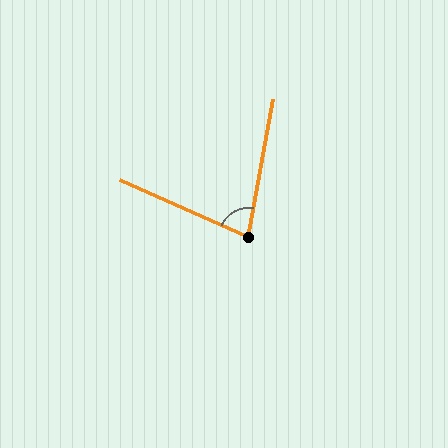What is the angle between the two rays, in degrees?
Approximately 76 degrees.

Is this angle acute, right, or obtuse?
It is acute.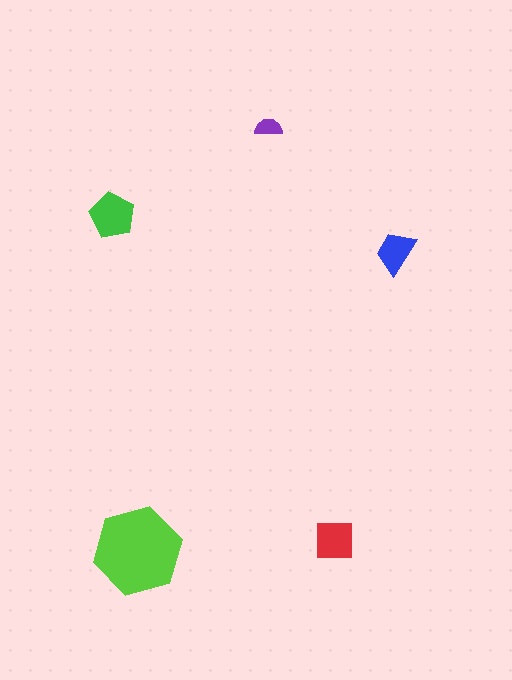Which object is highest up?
The purple semicircle is topmost.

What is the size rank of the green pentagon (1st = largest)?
2nd.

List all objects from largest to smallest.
The lime hexagon, the green pentagon, the red square, the blue trapezoid, the purple semicircle.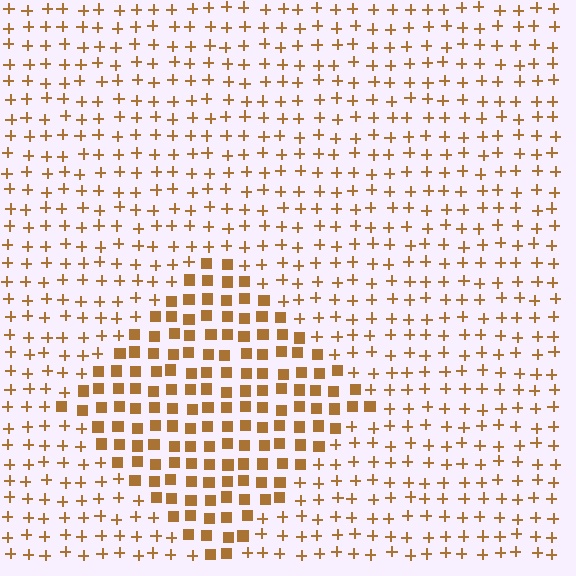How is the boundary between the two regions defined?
The boundary is defined by a change in element shape: squares inside vs. plus signs outside. All elements share the same color and spacing.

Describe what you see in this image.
The image is filled with small brown elements arranged in a uniform grid. A diamond-shaped region contains squares, while the surrounding area contains plus signs. The boundary is defined purely by the change in element shape.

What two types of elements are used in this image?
The image uses squares inside the diamond region and plus signs outside it.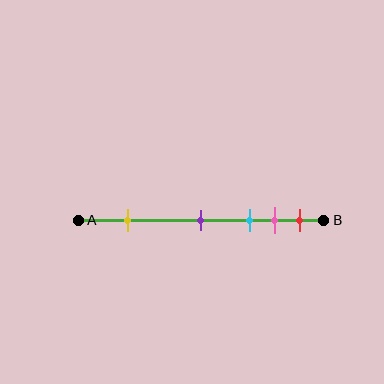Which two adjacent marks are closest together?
The pink and red marks are the closest adjacent pair.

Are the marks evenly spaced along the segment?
No, the marks are not evenly spaced.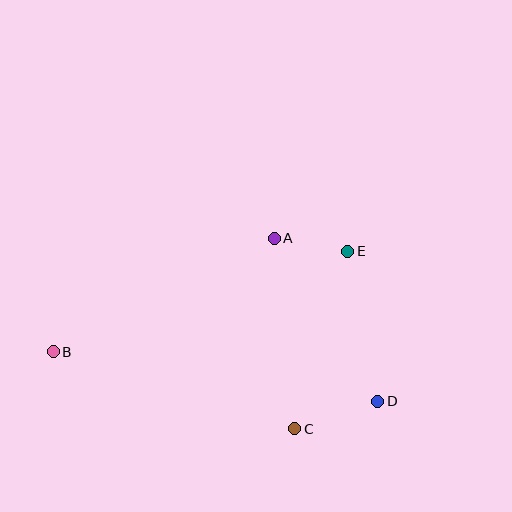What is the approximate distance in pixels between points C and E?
The distance between C and E is approximately 185 pixels.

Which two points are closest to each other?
Points A and E are closest to each other.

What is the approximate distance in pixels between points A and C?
The distance between A and C is approximately 192 pixels.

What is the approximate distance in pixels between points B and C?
The distance between B and C is approximately 253 pixels.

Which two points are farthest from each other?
Points B and D are farthest from each other.